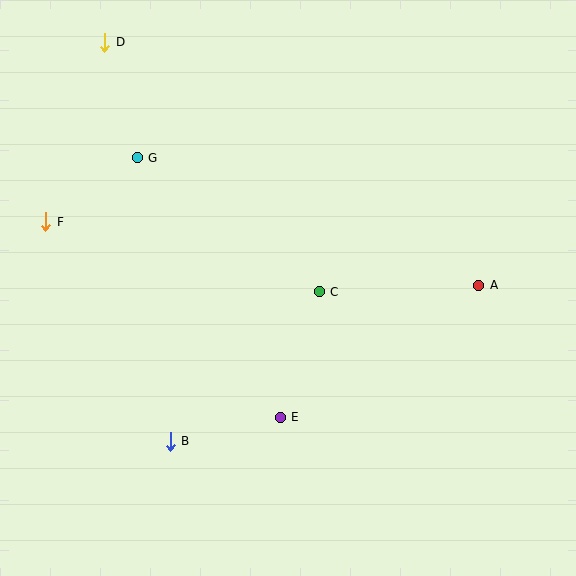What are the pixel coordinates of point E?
Point E is at (280, 417).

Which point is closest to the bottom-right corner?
Point A is closest to the bottom-right corner.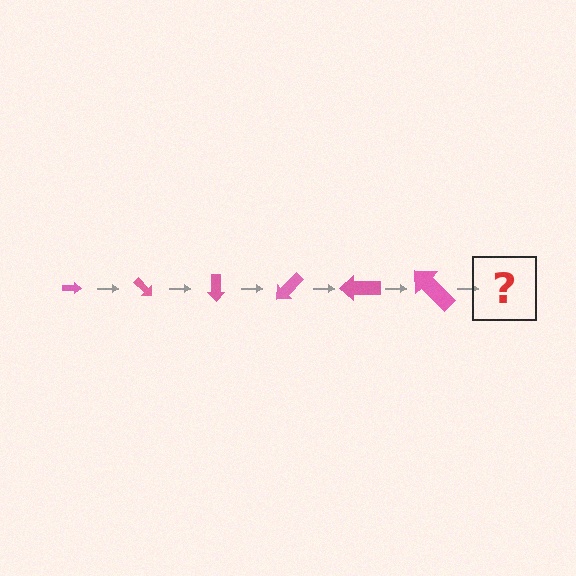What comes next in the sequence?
The next element should be an arrow, larger than the previous one and rotated 270 degrees from the start.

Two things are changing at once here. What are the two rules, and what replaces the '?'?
The two rules are that the arrow grows larger each step and it rotates 45 degrees each step. The '?' should be an arrow, larger than the previous one and rotated 270 degrees from the start.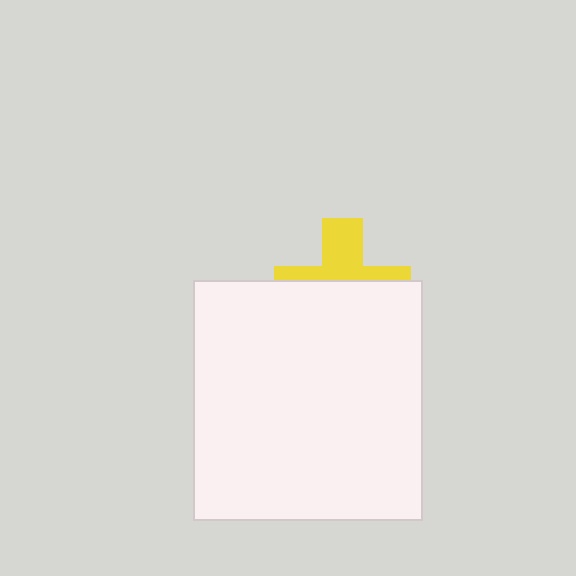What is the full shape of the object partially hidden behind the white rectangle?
The partially hidden object is a yellow cross.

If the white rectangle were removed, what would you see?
You would see the complete yellow cross.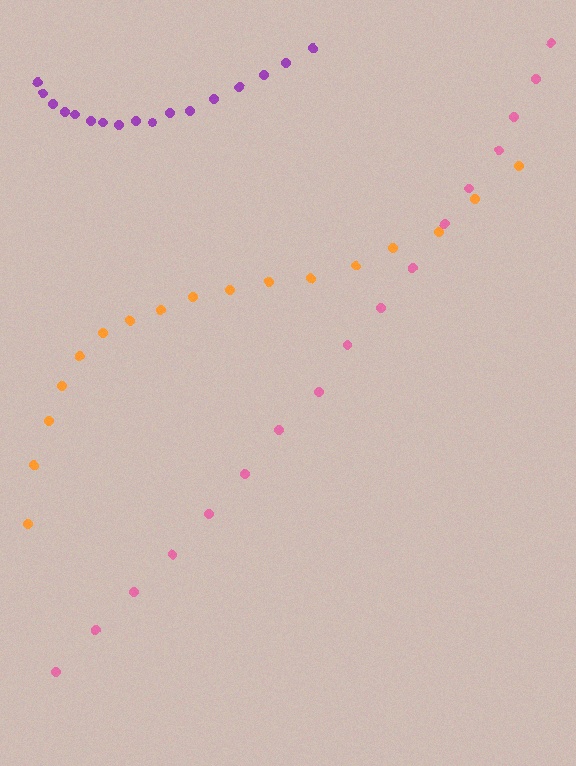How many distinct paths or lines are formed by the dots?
There are 3 distinct paths.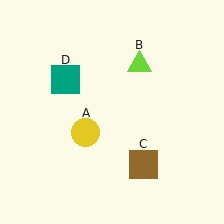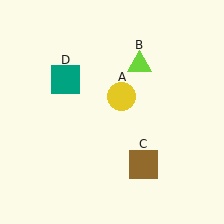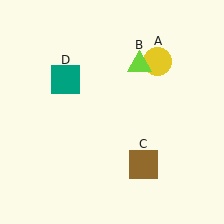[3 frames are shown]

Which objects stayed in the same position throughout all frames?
Lime triangle (object B) and brown square (object C) and teal square (object D) remained stationary.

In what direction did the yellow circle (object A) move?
The yellow circle (object A) moved up and to the right.